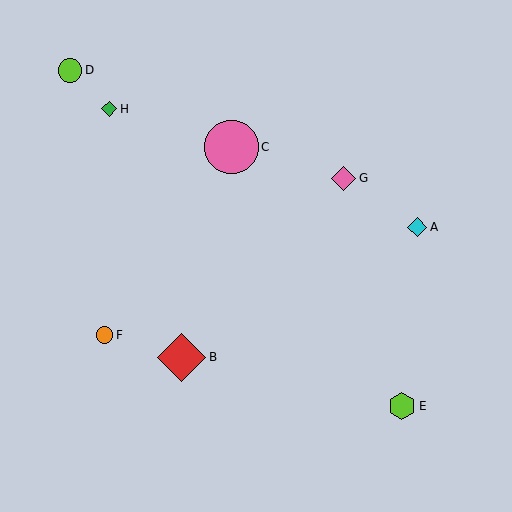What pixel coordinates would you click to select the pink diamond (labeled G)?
Click at (344, 178) to select the pink diamond G.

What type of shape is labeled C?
Shape C is a pink circle.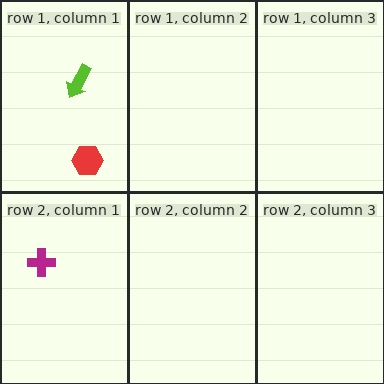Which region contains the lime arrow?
The row 1, column 1 region.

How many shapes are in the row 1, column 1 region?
2.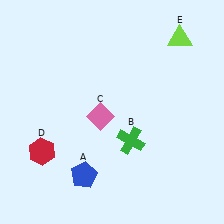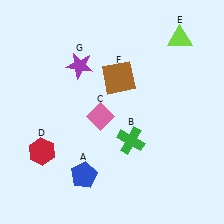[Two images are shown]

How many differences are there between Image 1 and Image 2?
There are 2 differences between the two images.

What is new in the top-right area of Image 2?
A brown square (F) was added in the top-right area of Image 2.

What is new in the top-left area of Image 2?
A purple star (G) was added in the top-left area of Image 2.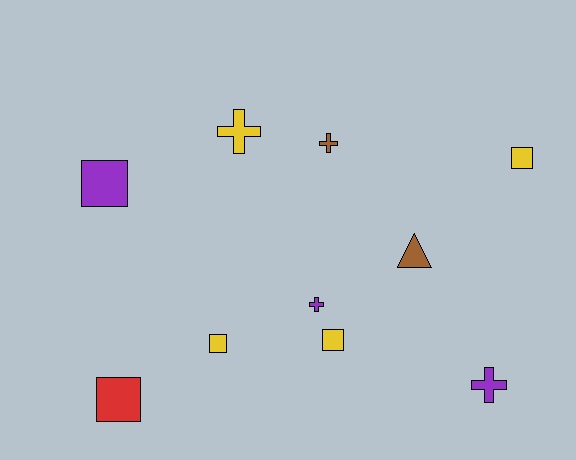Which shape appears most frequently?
Square, with 5 objects.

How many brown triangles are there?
There is 1 brown triangle.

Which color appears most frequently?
Yellow, with 4 objects.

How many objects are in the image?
There are 10 objects.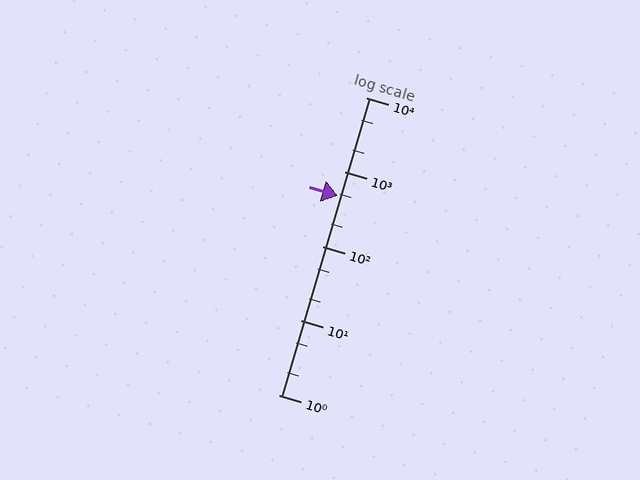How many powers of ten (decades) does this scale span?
The scale spans 4 decades, from 1 to 10000.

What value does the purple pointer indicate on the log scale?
The pointer indicates approximately 470.